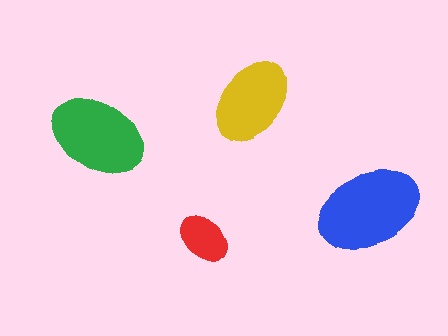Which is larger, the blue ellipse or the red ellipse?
The blue one.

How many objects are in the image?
There are 4 objects in the image.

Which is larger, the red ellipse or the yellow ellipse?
The yellow one.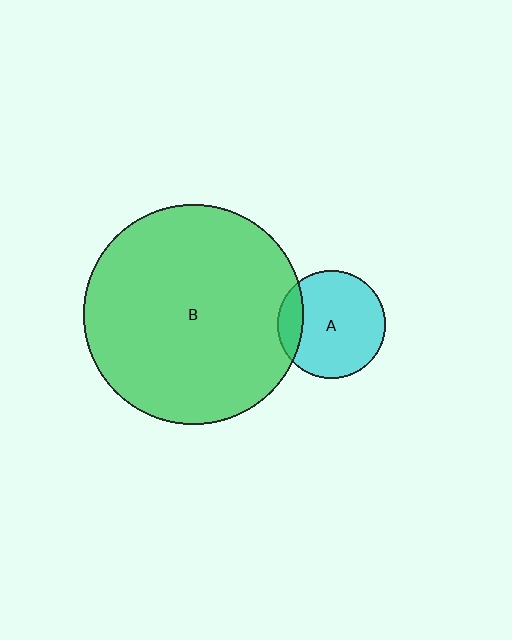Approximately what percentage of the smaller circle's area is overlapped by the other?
Approximately 15%.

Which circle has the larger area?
Circle B (green).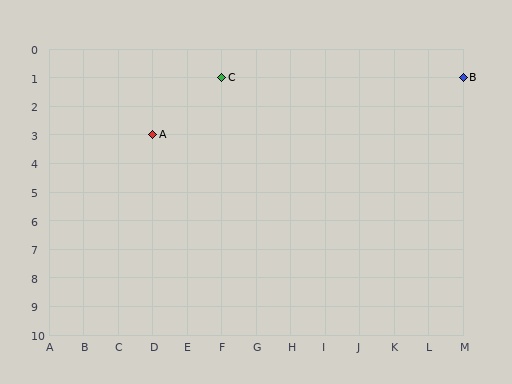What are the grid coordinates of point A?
Point A is at grid coordinates (D, 3).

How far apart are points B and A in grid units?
Points B and A are 9 columns and 2 rows apart (about 9.2 grid units diagonally).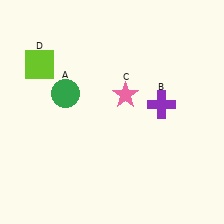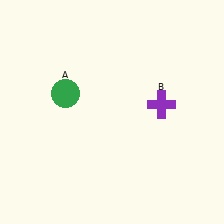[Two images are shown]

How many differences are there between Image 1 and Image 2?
There are 2 differences between the two images.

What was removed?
The lime square (D), the pink star (C) were removed in Image 2.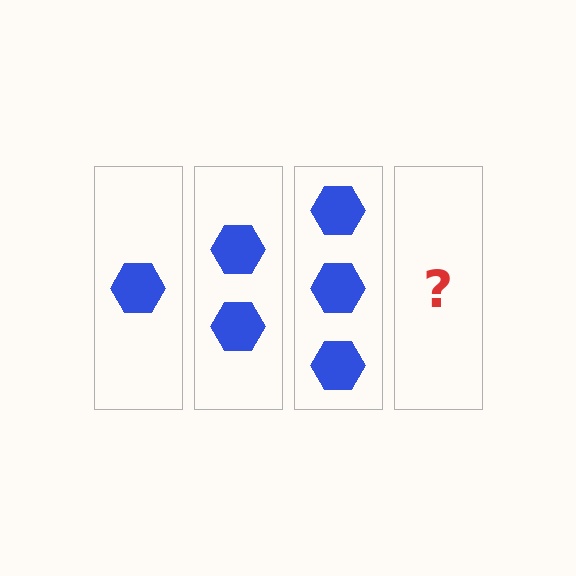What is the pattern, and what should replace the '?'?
The pattern is that each step adds one more hexagon. The '?' should be 4 hexagons.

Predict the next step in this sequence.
The next step is 4 hexagons.